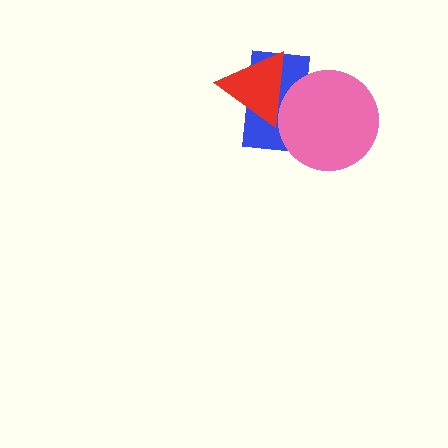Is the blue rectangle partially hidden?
Yes, it is partially covered by another shape.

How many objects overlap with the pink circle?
2 objects overlap with the pink circle.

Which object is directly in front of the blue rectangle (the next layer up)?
The pink circle is directly in front of the blue rectangle.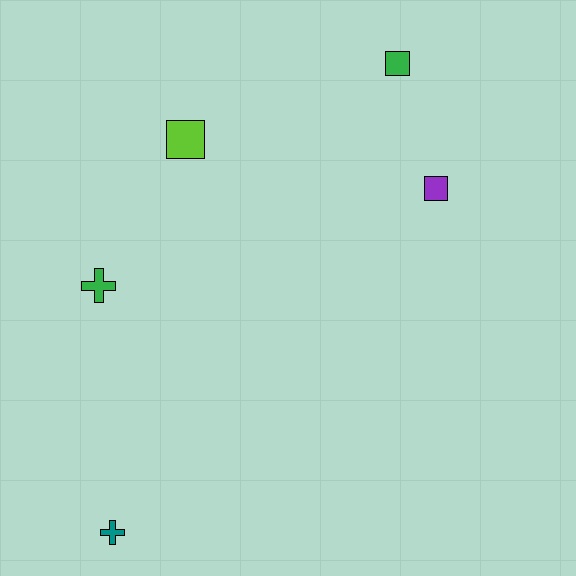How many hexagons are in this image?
There are no hexagons.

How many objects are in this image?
There are 5 objects.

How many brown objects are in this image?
There are no brown objects.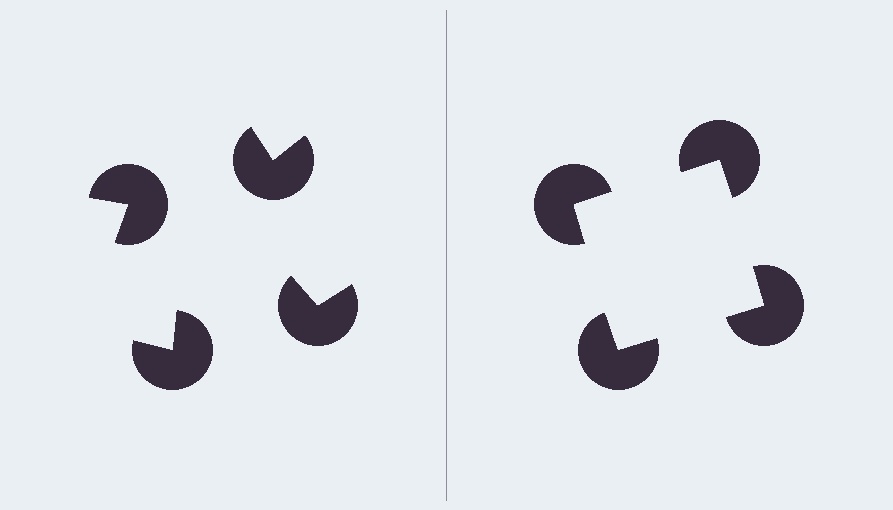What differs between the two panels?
The pac-man discs are positioned identically on both sides; only the wedge orientations differ. On the right they align to a square; on the left they are misaligned.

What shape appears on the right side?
An illusory square.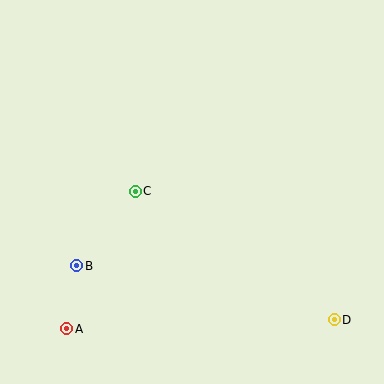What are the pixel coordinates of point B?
Point B is at (76, 266).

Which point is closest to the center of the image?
Point C at (135, 191) is closest to the center.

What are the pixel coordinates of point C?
Point C is at (135, 191).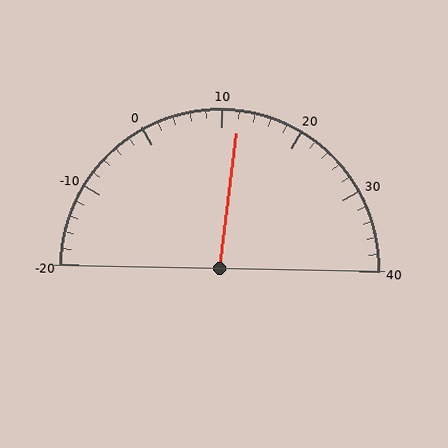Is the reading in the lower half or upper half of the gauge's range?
The reading is in the upper half of the range (-20 to 40).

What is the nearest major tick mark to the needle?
The nearest major tick mark is 10.